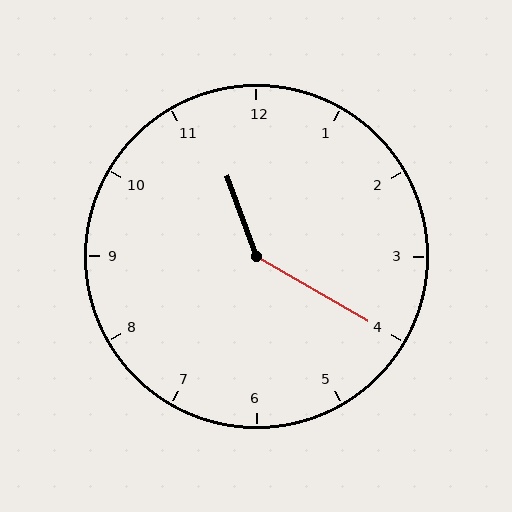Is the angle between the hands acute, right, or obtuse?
It is obtuse.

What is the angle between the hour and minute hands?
Approximately 140 degrees.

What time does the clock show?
11:20.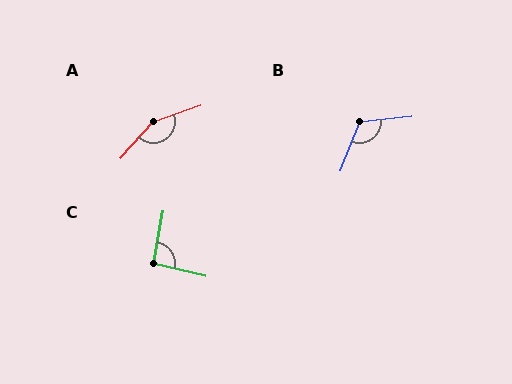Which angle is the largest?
A, at approximately 151 degrees.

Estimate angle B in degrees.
Approximately 118 degrees.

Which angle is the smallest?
C, at approximately 94 degrees.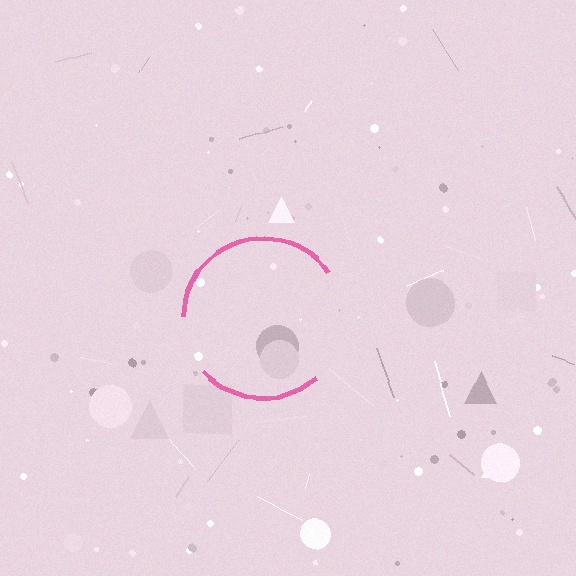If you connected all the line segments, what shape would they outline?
They would outline a circle.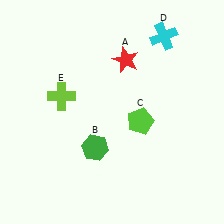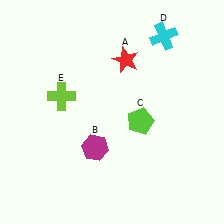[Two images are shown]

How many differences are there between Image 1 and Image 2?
There is 1 difference between the two images.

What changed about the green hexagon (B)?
In Image 1, B is green. In Image 2, it changed to magenta.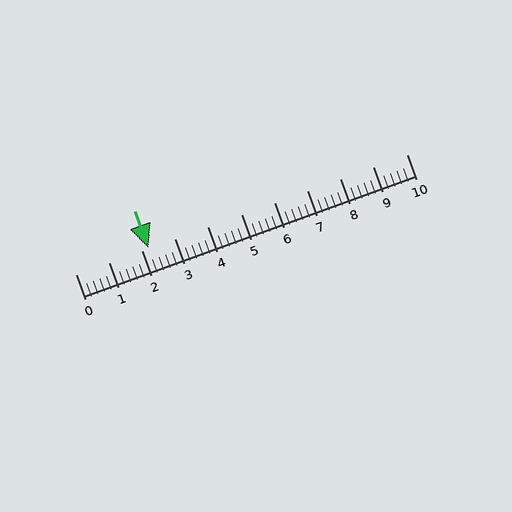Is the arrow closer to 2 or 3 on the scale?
The arrow is closer to 2.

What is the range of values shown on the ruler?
The ruler shows values from 0 to 10.